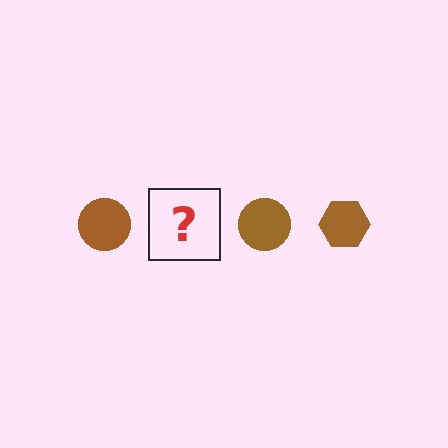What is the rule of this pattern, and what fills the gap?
The rule is that the pattern cycles through circle, hexagon shapes in brown. The gap should be filled with a brown hexagon.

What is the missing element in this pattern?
The missing element is a brown hexagon.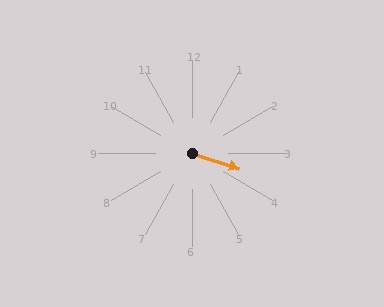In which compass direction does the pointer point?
East.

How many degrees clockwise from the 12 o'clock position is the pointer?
Approximately 107 degrees.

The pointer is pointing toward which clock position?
Roughly 4 o'clock.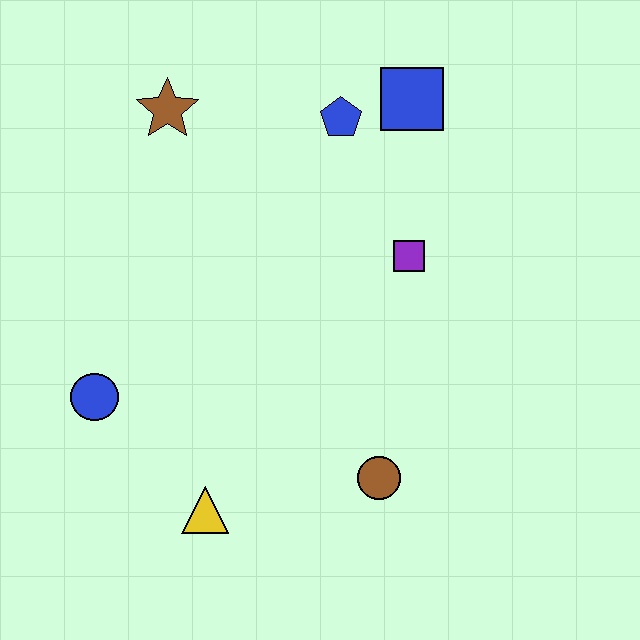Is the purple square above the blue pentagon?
No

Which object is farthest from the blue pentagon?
The yellow triangle is farthest from the blue pentagon.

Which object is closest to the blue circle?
The yellow triangle is closest to the blue circle.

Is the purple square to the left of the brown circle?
No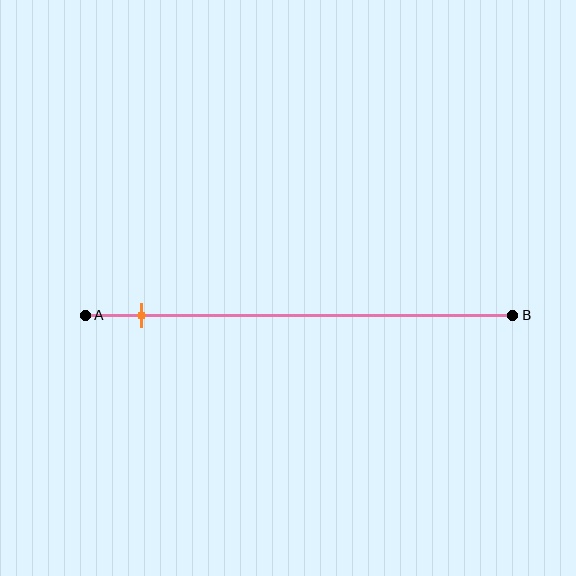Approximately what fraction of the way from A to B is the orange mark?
The orange mark is approximately 15% of the way from A to B.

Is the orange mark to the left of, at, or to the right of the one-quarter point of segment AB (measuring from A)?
The orange mark is to the left of the one-quarter point of segment AB.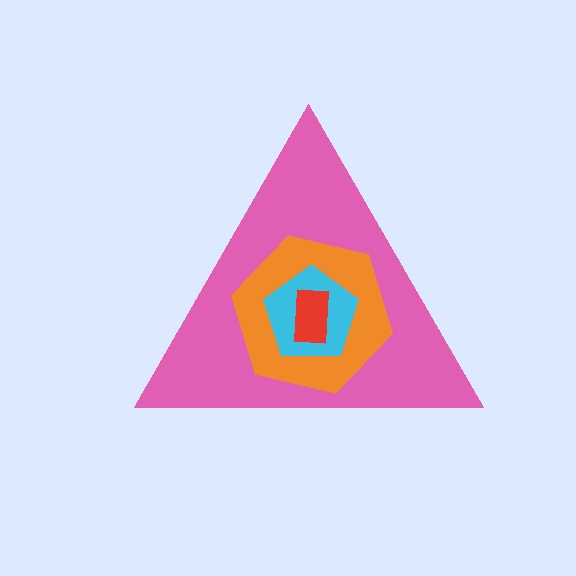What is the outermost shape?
The pink triangle.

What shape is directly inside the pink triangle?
The orange hexagon.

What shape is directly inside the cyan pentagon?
The red rectangle.